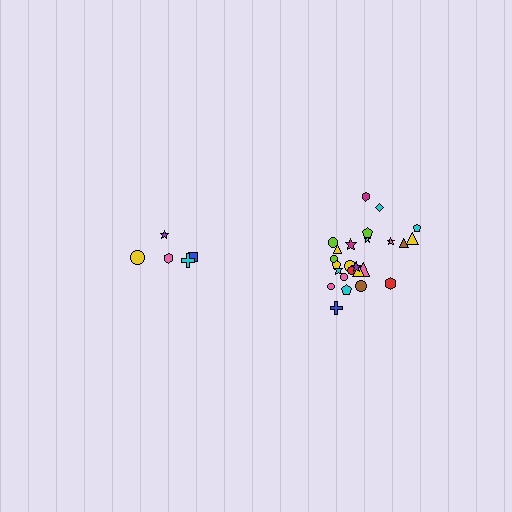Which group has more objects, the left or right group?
The right group.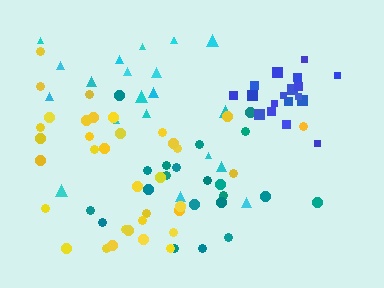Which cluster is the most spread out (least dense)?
Cyan.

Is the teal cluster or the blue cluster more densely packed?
Blue.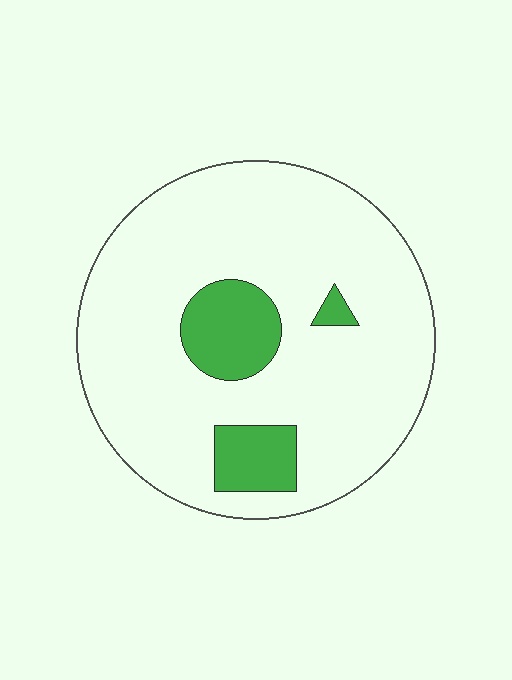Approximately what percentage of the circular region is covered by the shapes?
Approximately 15%.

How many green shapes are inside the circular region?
3.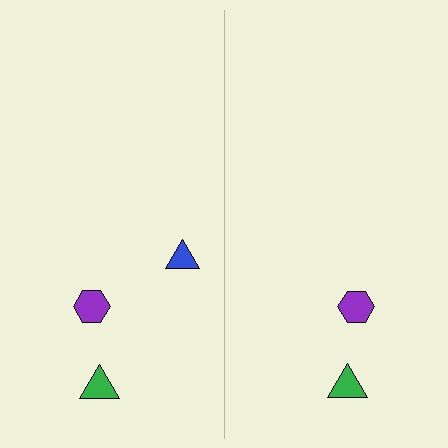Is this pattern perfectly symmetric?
No, the pattern is not perfectly symmetric. A blue triangle is missing from the right side.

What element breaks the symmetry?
A blue triangle is missing from the right side.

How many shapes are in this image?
There are 5 shapes in this image.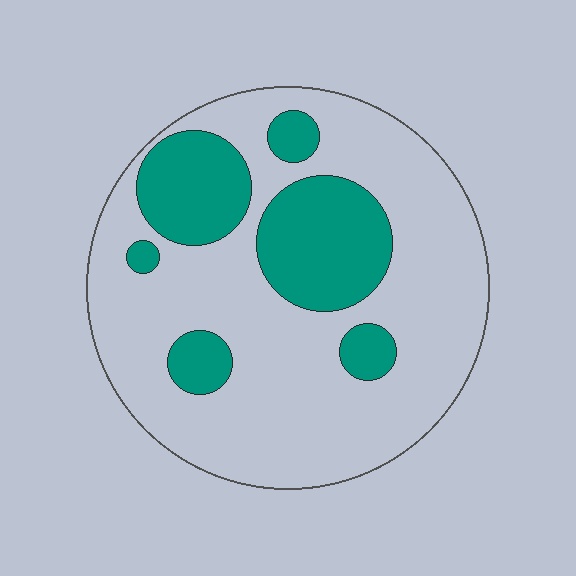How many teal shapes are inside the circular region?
6.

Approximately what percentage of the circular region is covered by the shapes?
Approximately 25%.